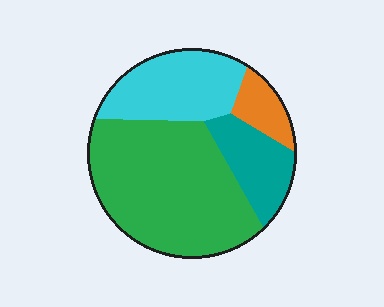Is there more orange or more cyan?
Cyan.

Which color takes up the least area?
Orange, at roughly 10%.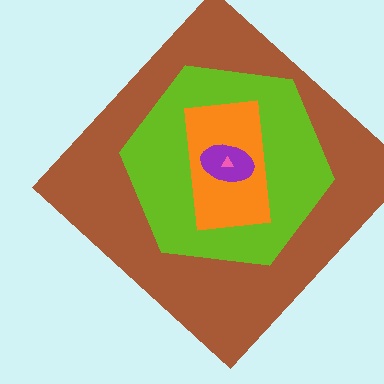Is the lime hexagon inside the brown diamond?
Yes.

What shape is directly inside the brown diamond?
The lime hexagon.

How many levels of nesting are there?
5.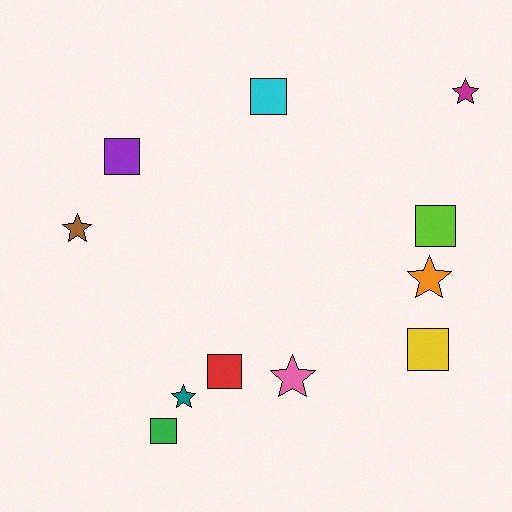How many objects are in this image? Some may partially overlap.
There are 11 objects.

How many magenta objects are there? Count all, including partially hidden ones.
There is 1 magenta object.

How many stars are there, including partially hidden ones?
There are 5 stars.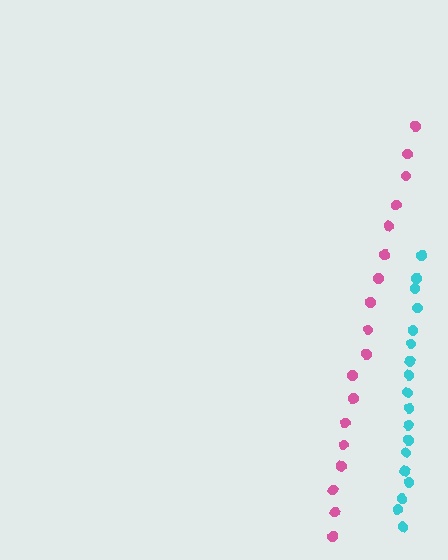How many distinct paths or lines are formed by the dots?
There are 2 distinct paths.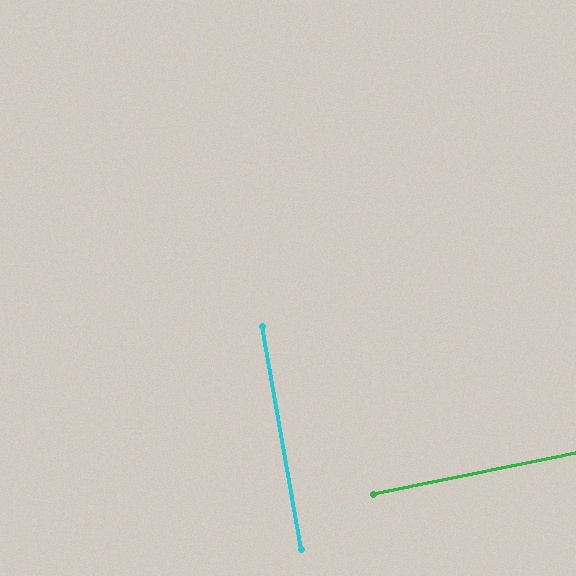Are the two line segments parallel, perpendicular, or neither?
Perpendicular — they meet at approximately 88°.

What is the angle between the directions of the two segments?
Approximately 88 degrees.